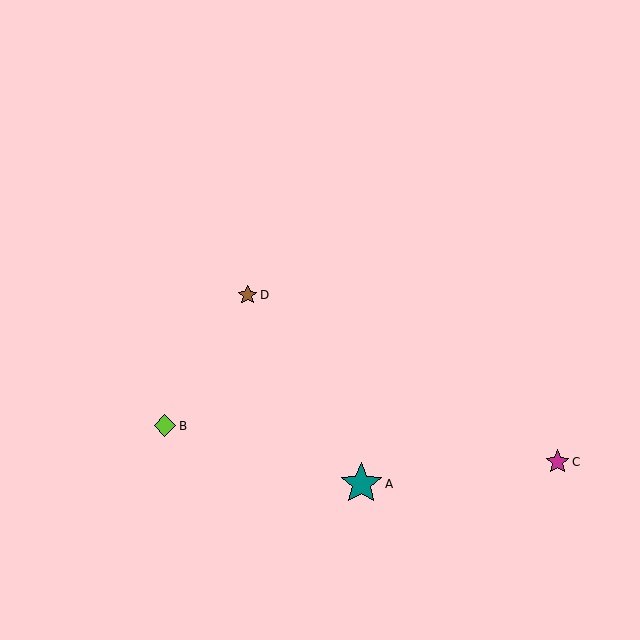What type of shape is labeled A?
Shape A is a teal star.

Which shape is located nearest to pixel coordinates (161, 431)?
The lime diamond (labeled B) at (165, 426) is nearest to that location.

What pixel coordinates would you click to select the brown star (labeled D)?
Click at (247, 295) to select the brown star D.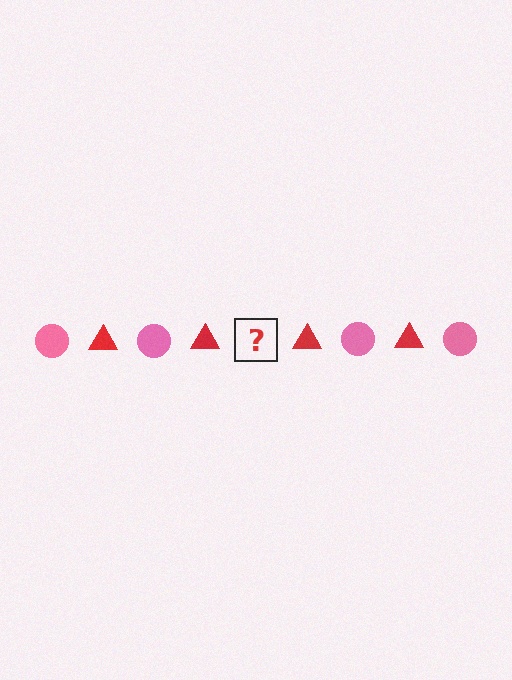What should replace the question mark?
The question mark should be replaced with a pink circle.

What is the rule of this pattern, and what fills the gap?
The rule is that the pattern alternates between pink circle and red triangle. The gap should be filled with a pink circle.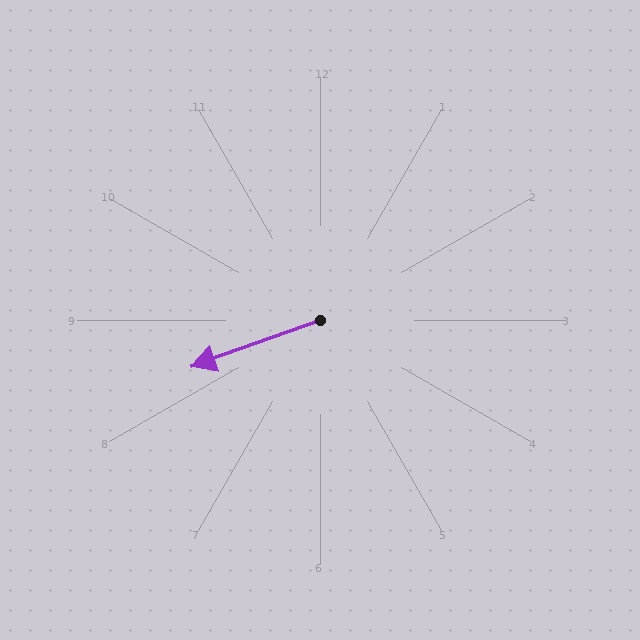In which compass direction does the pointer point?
West.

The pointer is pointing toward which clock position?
Roughly 8 o'clock.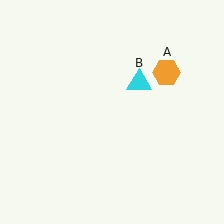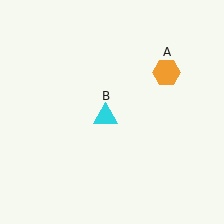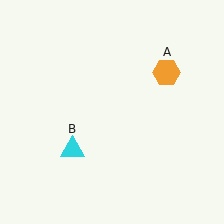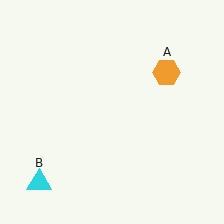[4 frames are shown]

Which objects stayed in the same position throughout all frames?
Orange hexagon (object A) remained stationary.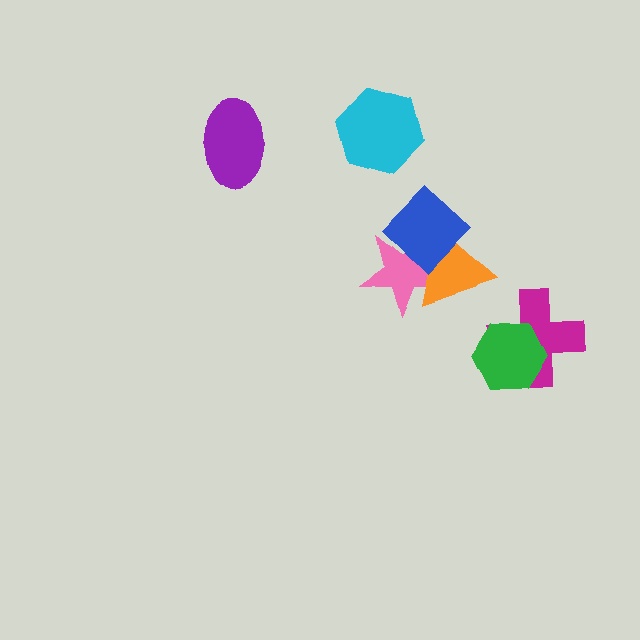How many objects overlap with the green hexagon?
1 object overlaps with the green hexagon.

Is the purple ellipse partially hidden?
No, no other shape covers it.